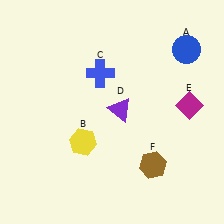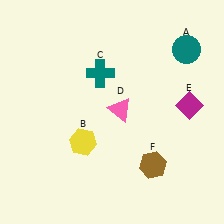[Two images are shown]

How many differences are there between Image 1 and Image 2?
There are 3 differences between the two images.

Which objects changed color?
A changed from blue to teal. C changed from blue to teal. D changed from purple to pink.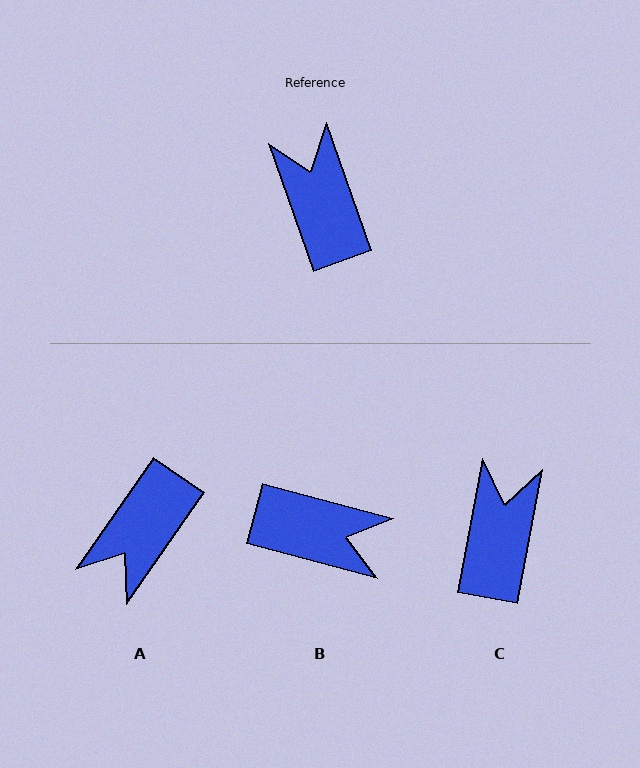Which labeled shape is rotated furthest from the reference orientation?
A, about 125 degrees away.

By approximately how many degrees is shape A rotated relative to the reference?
Approximately 125 degrees counter-clockwise.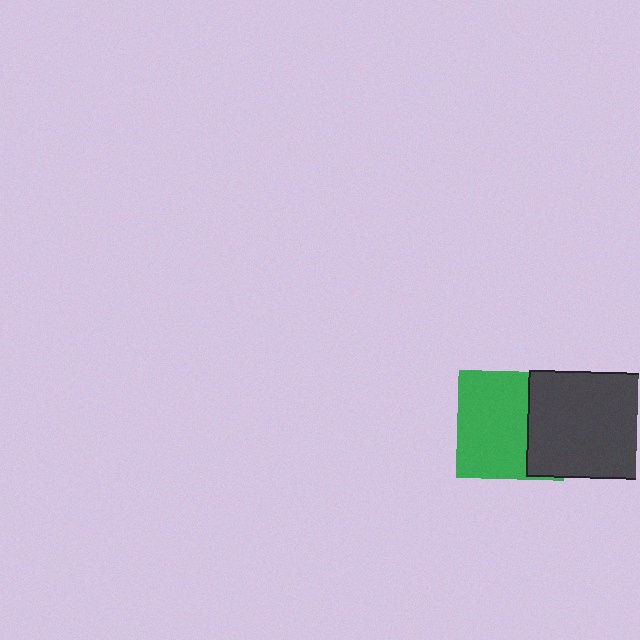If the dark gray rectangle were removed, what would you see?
You would see the complete green square.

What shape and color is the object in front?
The object in front is a dark gray rectangle.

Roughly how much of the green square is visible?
Most of it is visible (roughly 65%).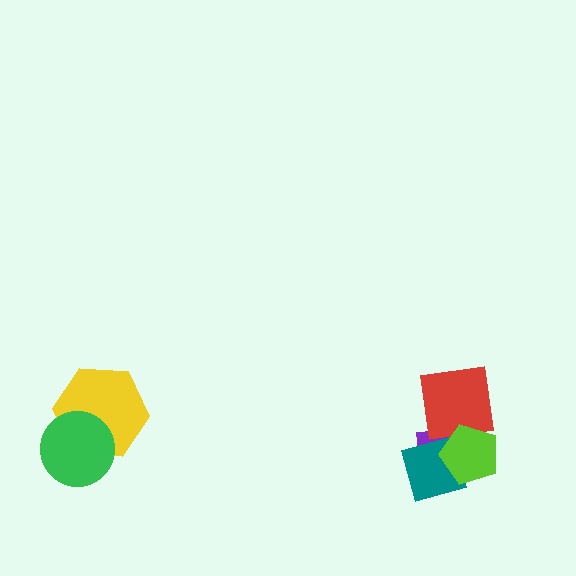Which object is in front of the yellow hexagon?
The green circle is in front of the yellow hexagon.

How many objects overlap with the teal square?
2 objects overlap with the teal square.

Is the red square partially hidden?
Yes, it is partially covered by another shape.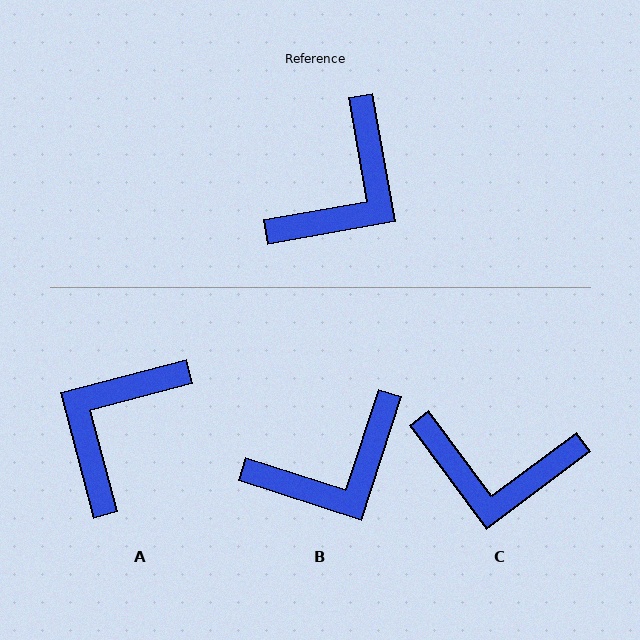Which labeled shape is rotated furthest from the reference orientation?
A, about 175 degrees away.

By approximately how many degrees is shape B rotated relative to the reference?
Approximately 28 degrees clockwise.